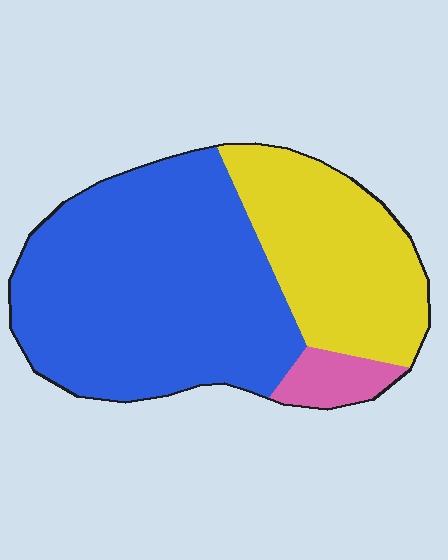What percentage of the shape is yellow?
Yellow takes up between a sixth and a third of the shape.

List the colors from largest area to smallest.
From largest to smallest: blue, yellow, pink.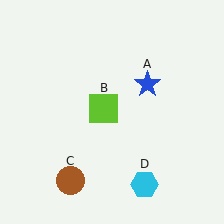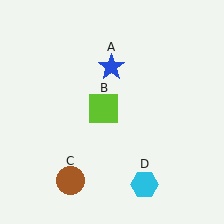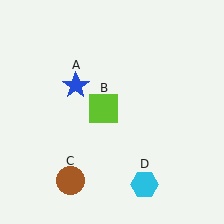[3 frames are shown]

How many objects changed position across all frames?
1 object changed position: blue star (object A).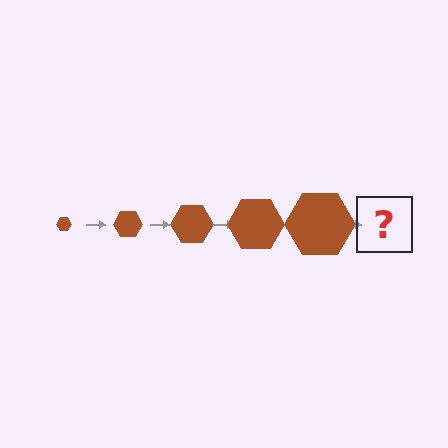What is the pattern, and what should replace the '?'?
The pattern is that the hexagon gets progressively larger each step. The '?' should be a brown hexagon, larger than the previous one.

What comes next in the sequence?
The next element should be a brown hexagon, larger than the previous one.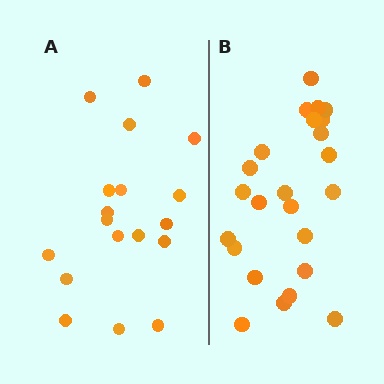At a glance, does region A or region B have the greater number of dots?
Region B (the right region) has more dots.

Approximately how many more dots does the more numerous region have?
Region B has about 6 more dots than region A.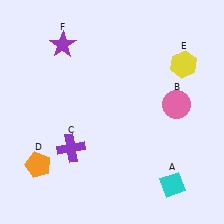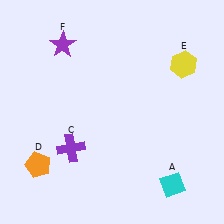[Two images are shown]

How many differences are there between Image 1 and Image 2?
There is 1 difference between the two images.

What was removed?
The pink circle (B) was removed in Image 2.